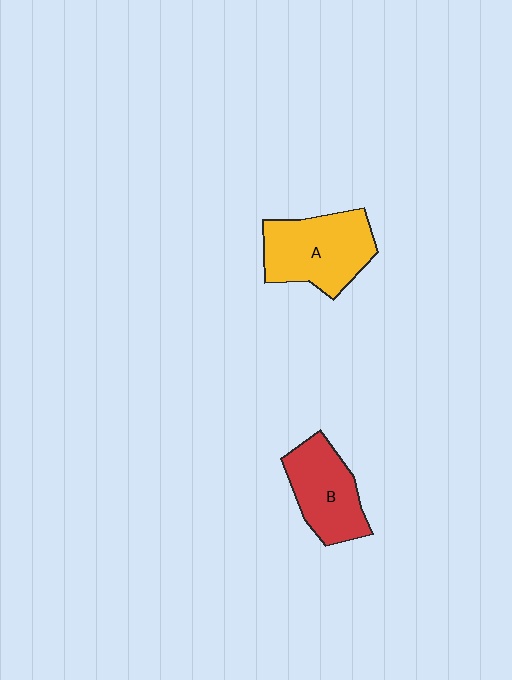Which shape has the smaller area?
Shape B (red).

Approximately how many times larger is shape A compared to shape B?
Approximately 1.2 times.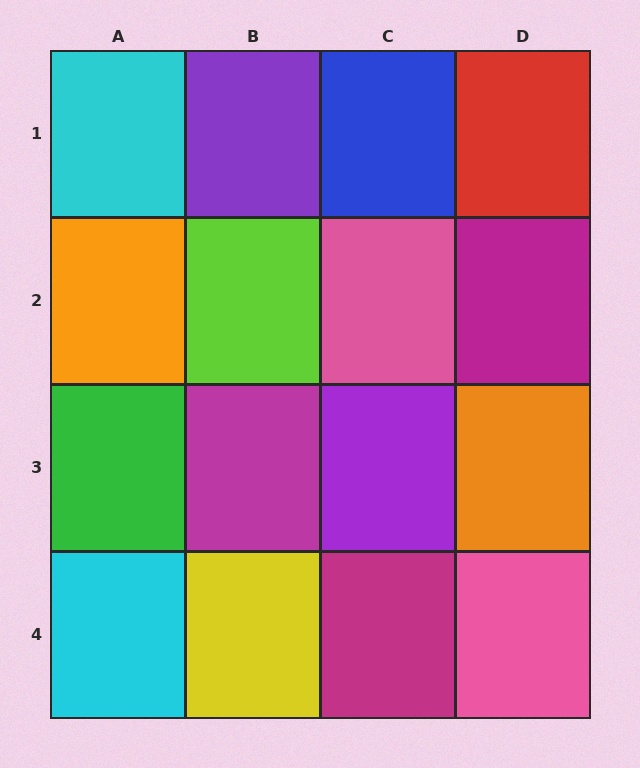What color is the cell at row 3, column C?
Purple.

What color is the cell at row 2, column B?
Lime.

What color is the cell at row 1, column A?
Cyan.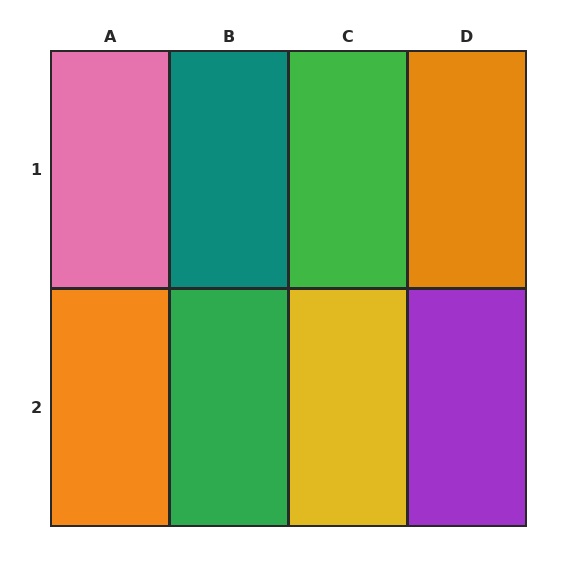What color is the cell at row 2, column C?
Yellow.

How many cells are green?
2 cells are green.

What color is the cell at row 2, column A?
Orange.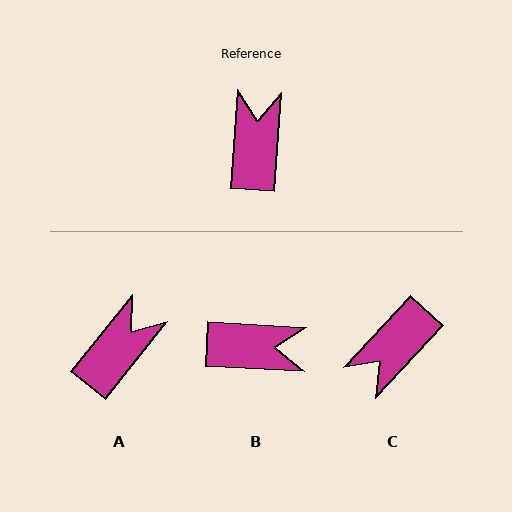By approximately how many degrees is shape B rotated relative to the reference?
Approximately 89 degrees clockwise.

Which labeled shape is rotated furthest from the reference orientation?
C, about 141 degrees away.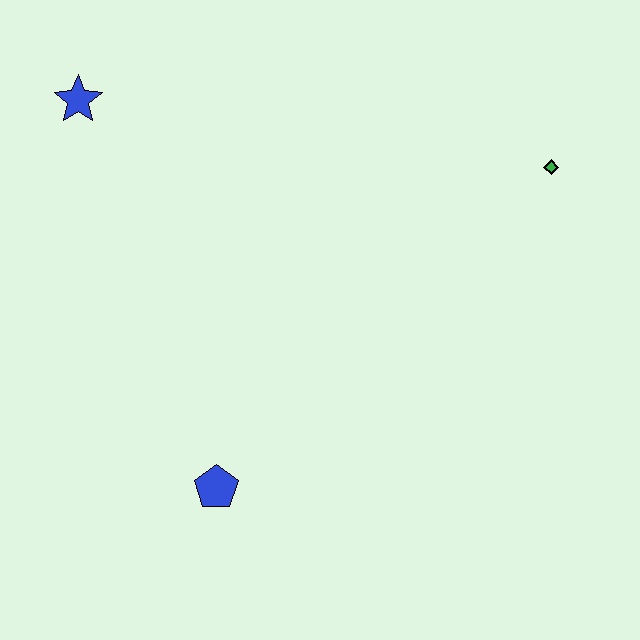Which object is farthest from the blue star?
The green diamond is farthest from the blue star.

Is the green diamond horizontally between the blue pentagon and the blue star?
No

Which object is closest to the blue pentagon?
The blue star is closest to the blue pentagon.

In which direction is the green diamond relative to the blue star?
The green diamond is to the right of the blue star.